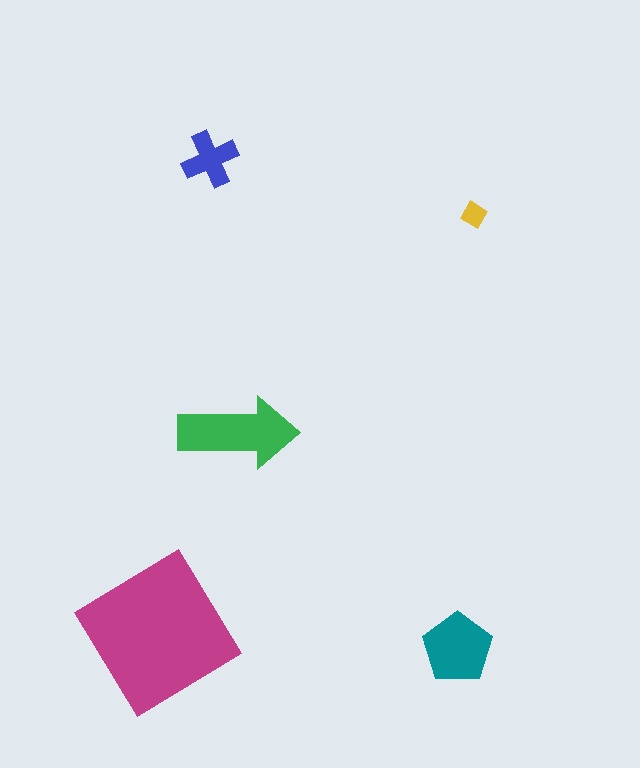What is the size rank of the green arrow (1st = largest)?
2nd.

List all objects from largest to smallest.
The magenta diamond, the green arrow, the teal pentagon, the blue cross, the yellow diamond.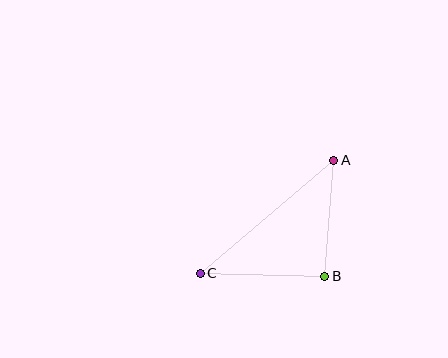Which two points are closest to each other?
Points A and B are closest to each other.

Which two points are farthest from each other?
Points A and C are farthest from each other.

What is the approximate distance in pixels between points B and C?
The distance between B and C is approximately 125 pixels.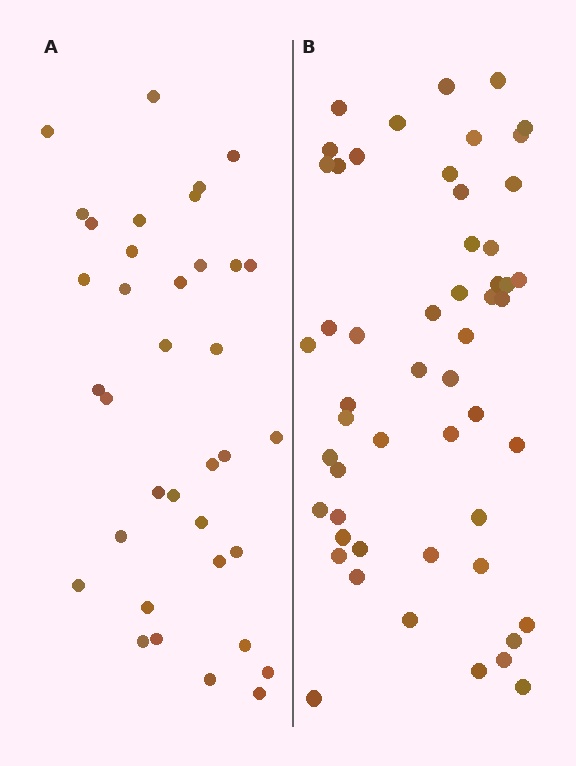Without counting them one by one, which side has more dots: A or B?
Region B (the right region) has more dots.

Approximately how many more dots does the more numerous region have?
Region B has approximately 15 more dots than region A.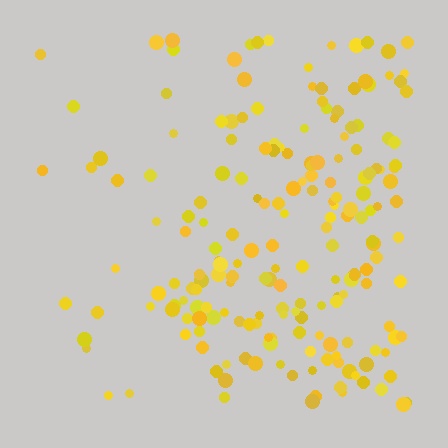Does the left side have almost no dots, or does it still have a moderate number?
Still a moderate number, just noticeably fewer than the right.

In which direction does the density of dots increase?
From left to right, with the right side densest.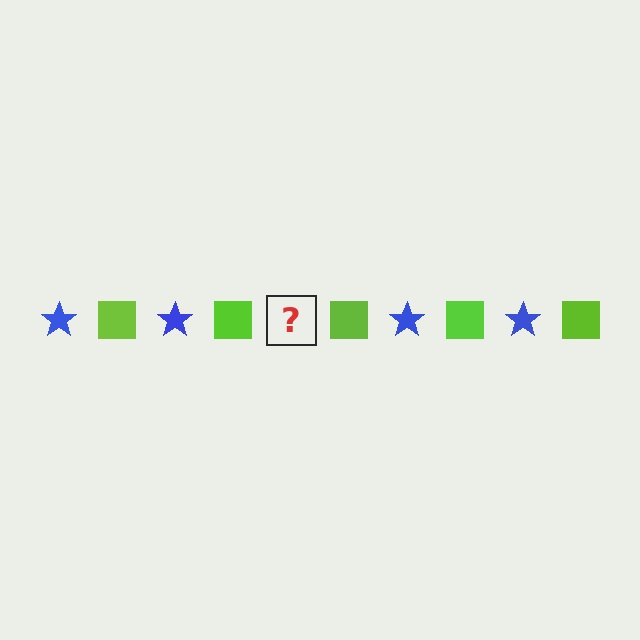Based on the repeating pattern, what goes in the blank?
The blank should be a blue star.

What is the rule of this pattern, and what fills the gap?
The rule is that the pattern alternates between blue star and lime square. The gap should be filled with a blue star.